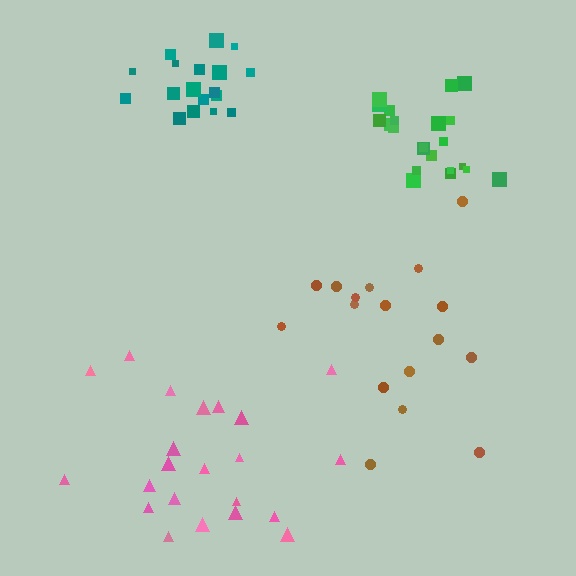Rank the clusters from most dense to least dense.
green, teal, pink, brown.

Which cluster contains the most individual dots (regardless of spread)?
Pink (22).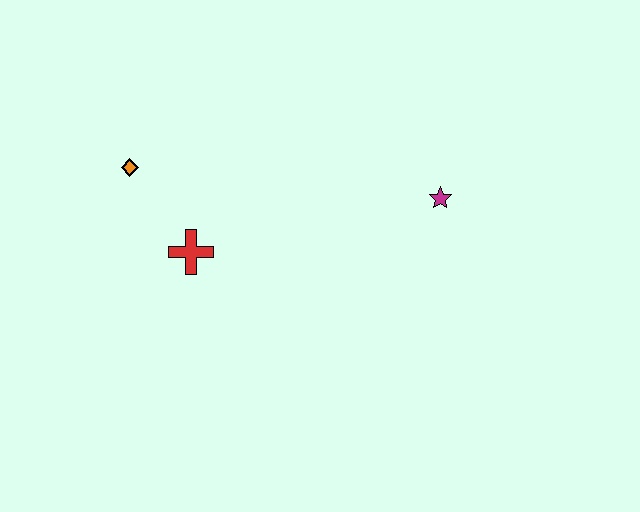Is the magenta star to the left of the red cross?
No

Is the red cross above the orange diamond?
No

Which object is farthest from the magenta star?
The orange diamond is farthest from the magenta star.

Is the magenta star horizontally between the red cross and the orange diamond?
No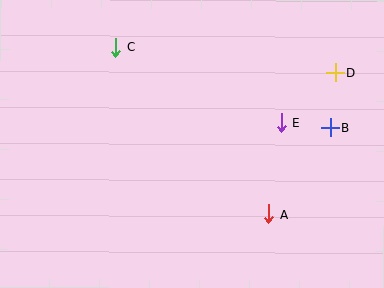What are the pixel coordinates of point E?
Point E is at (282, 122).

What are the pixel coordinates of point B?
Point B is at (330, 127).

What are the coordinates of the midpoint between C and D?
The midpoint between C and D is at (226, 60).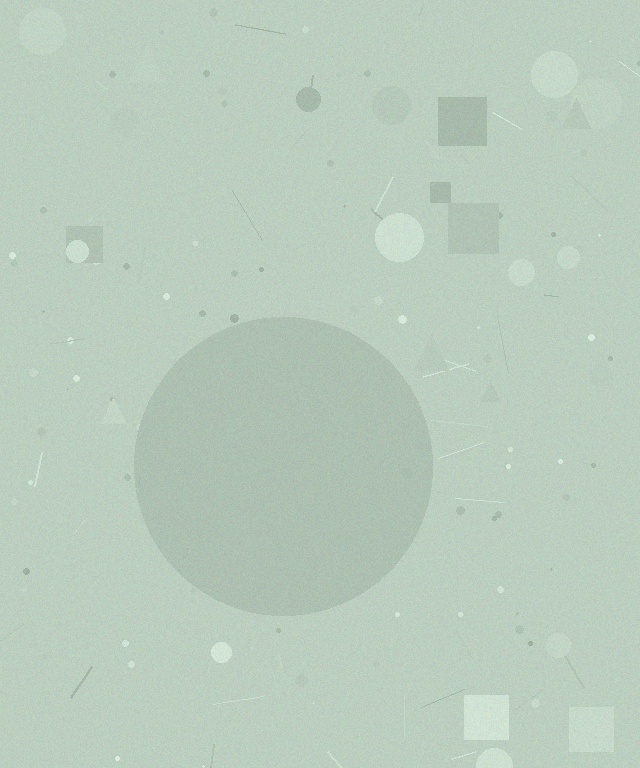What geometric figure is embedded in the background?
A circle is embedded in the background.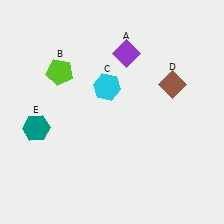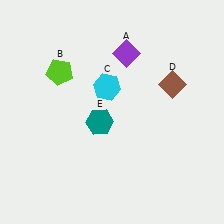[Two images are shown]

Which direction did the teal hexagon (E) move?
The teal hexagon (E) moved right.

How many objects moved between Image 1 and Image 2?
1 object moved between the two images.